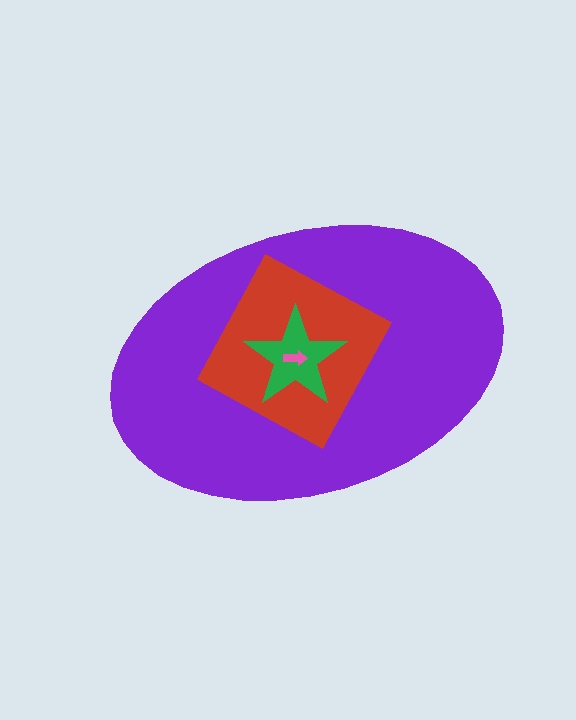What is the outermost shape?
The purple ellipse.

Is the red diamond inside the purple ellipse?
Yes.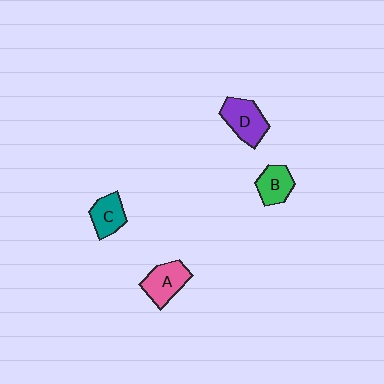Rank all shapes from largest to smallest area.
From largest to smallest: D (purple), A (pink), B (green), C (teal).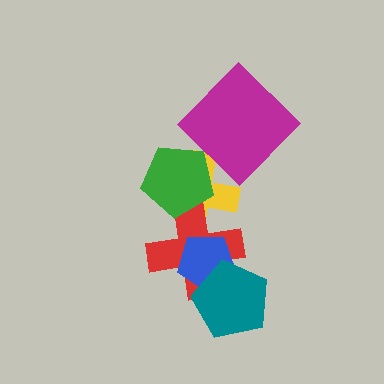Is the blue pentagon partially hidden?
Yes, it is partially covered by another shape.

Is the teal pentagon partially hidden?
No, no other shape covers it.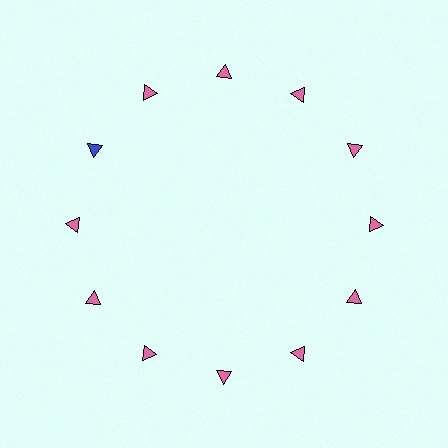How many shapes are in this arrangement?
There are 12 shapes arranged in a ring pattern.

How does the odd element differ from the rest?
It has a different color: blue instead of pink.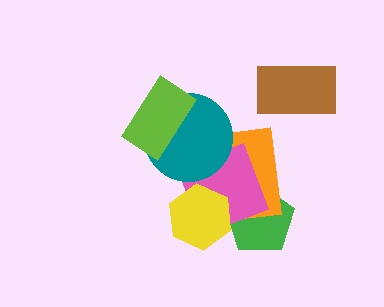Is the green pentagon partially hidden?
Yes, it is partially covered by another shape.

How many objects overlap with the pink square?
4 objects overlap with the pink square.